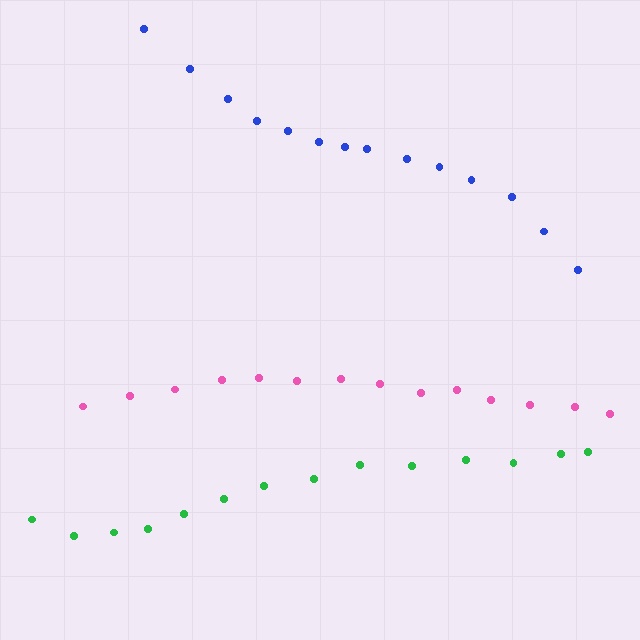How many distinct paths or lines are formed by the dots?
There are 3 distinct paths.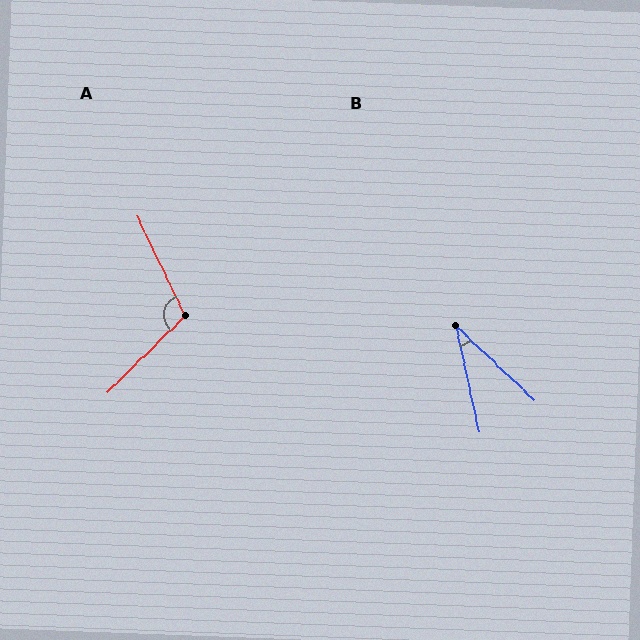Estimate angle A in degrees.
Approximately 109 degrees.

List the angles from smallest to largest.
B (34°), A (109°).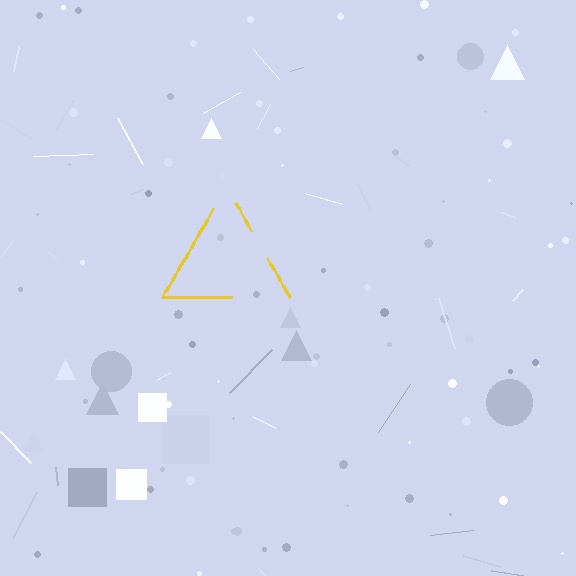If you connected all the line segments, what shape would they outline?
They would outline a triangle.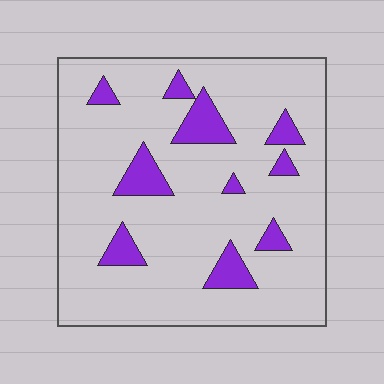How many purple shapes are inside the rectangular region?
10.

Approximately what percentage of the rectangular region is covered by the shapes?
Approximately 15%.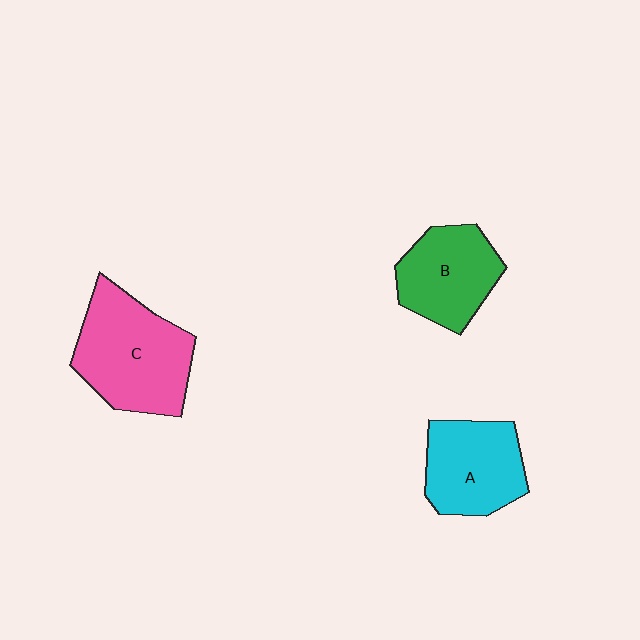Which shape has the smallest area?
Shape B (green).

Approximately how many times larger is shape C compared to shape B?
Approximately 1.4 times.